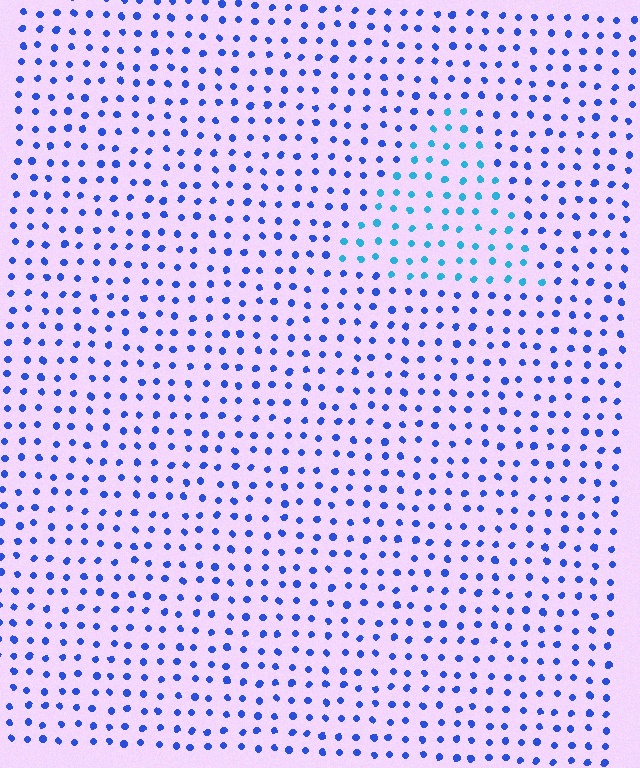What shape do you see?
I see a triangle.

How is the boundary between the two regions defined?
The boundary is defined purely by a slight shift in hue (about 34 degrees). Spacing, size, and orientation are identical on both sides.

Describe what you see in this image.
The image is filled with small blue elements in a uniform arrangement. A triangle-shaped region is visible where the elements are tinted to a slightly different hue, forming a subtle color boundary.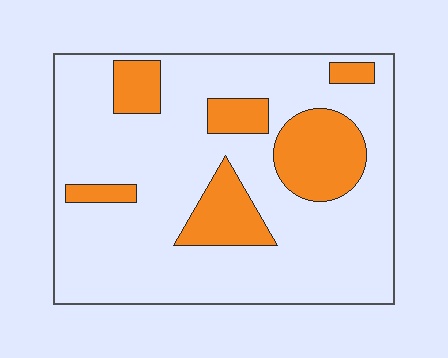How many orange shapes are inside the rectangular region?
6.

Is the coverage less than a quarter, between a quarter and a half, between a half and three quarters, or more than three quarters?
Less than a quarter.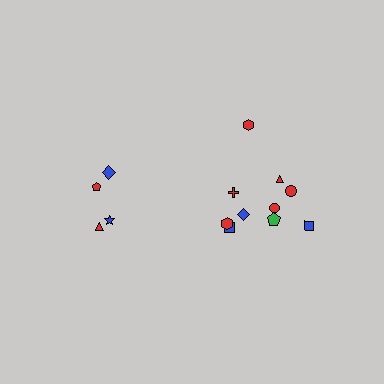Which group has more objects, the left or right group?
The right group.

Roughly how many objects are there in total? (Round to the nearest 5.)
Roughly 15 objects in total.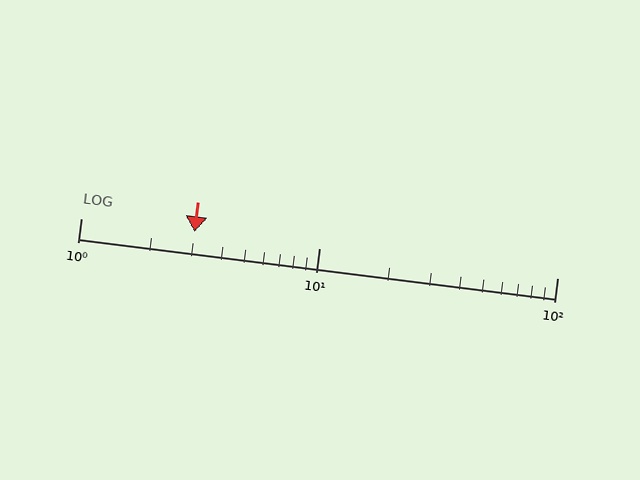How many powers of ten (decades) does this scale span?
The scale spans 2 decades, from 1 to 100.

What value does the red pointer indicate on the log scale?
The pointer indicates approximately 3.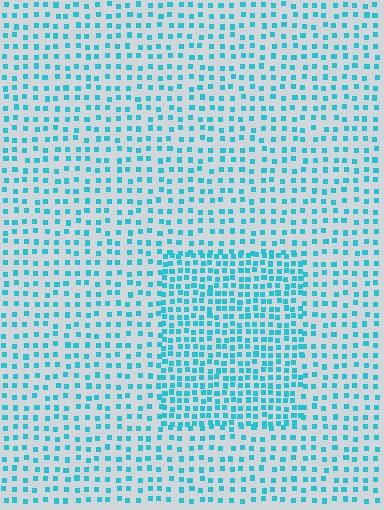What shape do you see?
I see a rectangle.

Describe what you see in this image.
The image contains small cyan elements arranged at two different densities. A rectangle-shaped region is visible where the elements are more densely packed than the surrounding area.